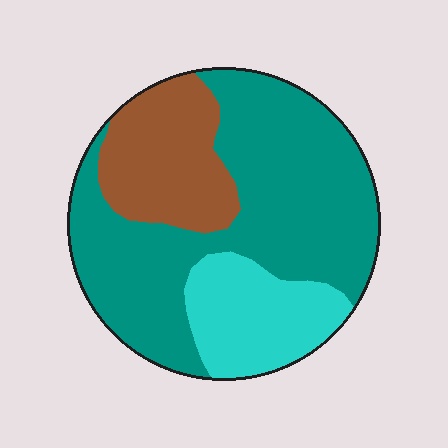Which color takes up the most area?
Teal, at roughly 60%.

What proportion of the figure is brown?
Brown covers roughly 20% of the figure.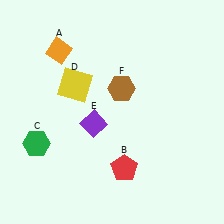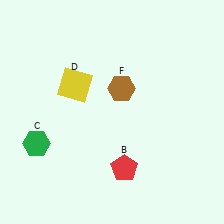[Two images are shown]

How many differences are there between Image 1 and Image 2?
There are 2 differences between the two images.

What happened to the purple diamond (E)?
The purple diamond (E) was removed in Image 2. It was in the bottom-left area of Image 1.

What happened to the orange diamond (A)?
The orange diamond (A) was removed in Image 2. It was in the top-left area of Image 1.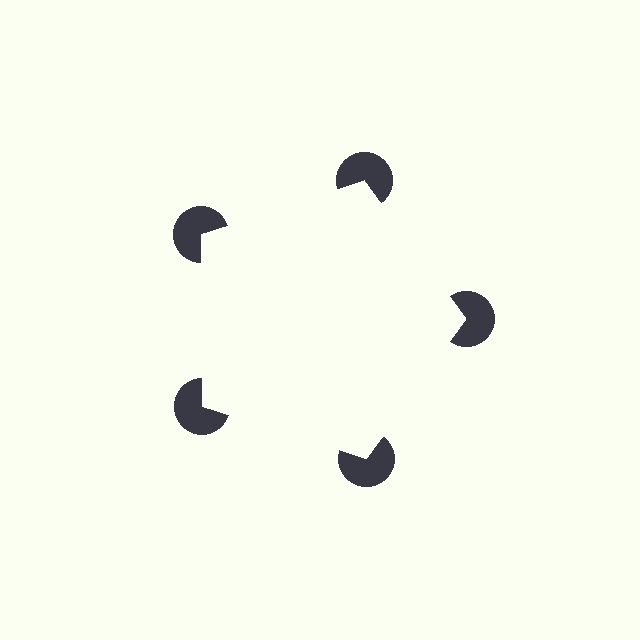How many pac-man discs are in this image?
There are 5 — one at each vertex of the illusory pentagon.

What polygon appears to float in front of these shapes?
An illusory pentagon — its edges are inferred from the aligned wedge cuts in the pac-man discs, not physically drawn.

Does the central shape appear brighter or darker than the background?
It typically appears slightly brighter than the background, even though no actual brightness change is drawn.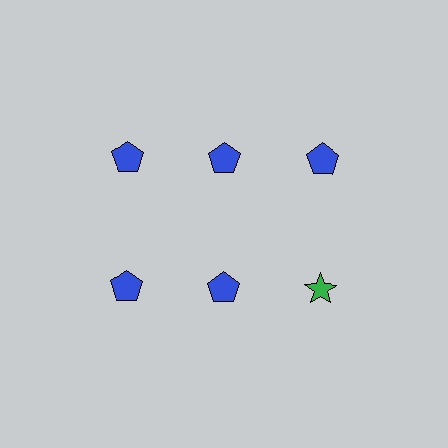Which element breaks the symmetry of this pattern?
The green star in the second row, center column breaks the symmetry. All other shapes are blue pentagons.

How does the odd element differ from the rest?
It differs in both color (green instead of blue) and shape (star instead of pentagon).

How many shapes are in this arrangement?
There are 6 shapes arranged in a grid pattern.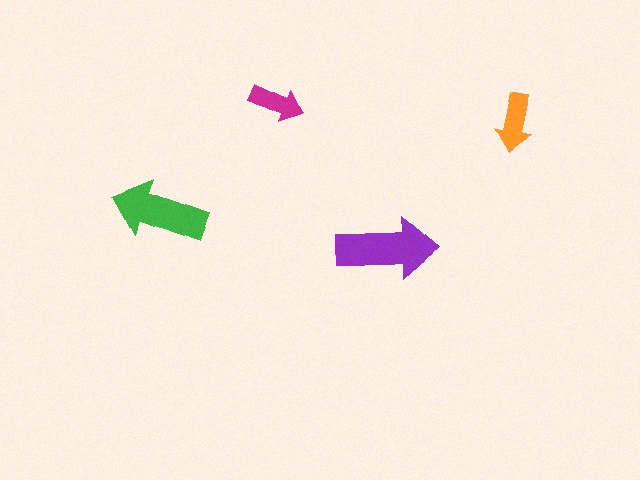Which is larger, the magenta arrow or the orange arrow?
The orange one.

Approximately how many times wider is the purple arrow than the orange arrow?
About 1.5 times wider.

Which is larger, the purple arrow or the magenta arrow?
The purple one.